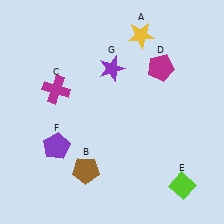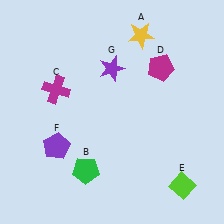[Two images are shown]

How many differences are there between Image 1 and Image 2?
There is 1 difference between the two images.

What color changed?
The pentagon (B) changed from brown in Image 1 to green in Image 2.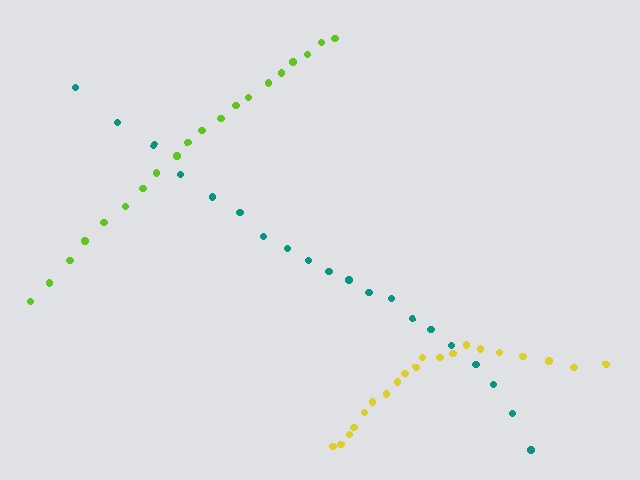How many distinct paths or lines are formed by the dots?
There are 3 distinct paths.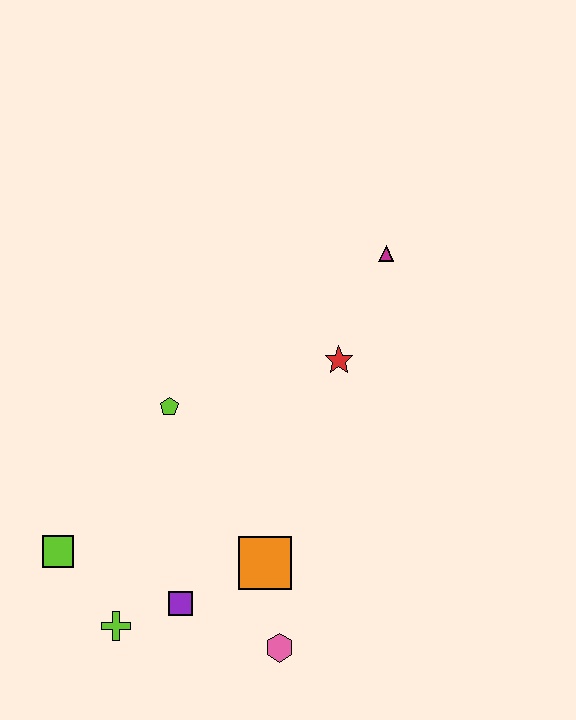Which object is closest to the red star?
The magenta triangle is closest to the red star.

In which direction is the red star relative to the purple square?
The red star is above the purple square.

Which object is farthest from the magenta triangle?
The lime cross is farthest from the magenta triangle.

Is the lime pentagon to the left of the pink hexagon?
Yes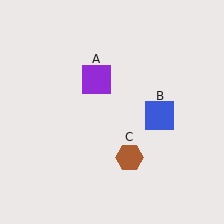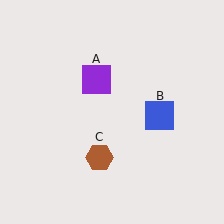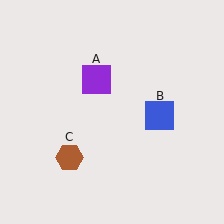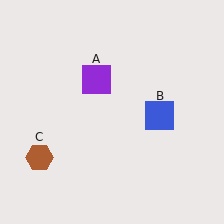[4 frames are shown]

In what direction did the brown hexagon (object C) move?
The brown hexagon (object C) moved left.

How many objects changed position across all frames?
1 object changed position: brown hexagon (object C).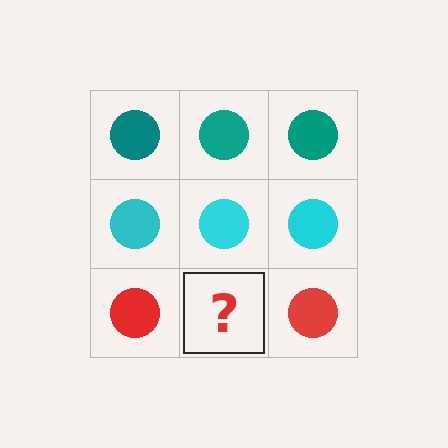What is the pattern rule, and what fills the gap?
The rule is that each row has a consistent color. The gap should be filled with a red circle.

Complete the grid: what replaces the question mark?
The question mark should be replaced with a red circle.